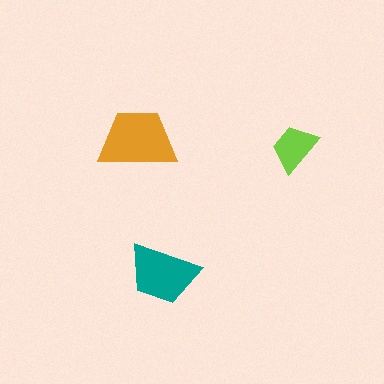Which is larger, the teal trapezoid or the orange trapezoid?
The orange one.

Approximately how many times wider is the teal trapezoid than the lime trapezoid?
About 1.5 times wider.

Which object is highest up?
The orange trapezoid is topmost.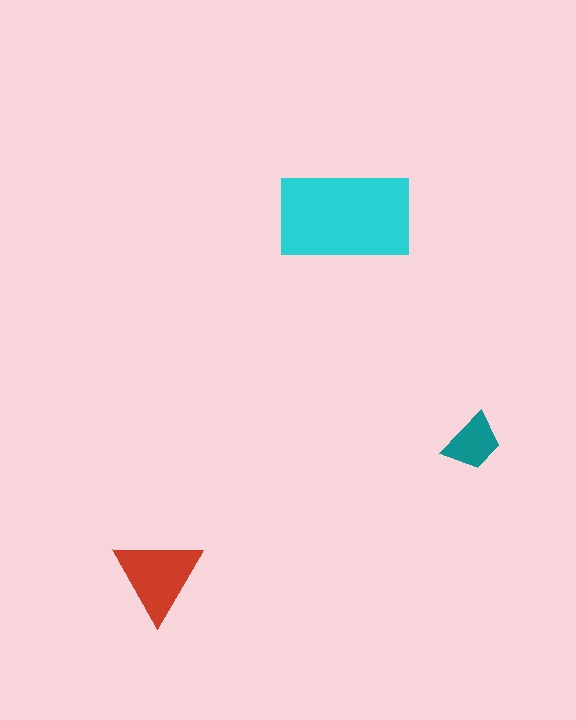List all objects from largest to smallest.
The cyan rectangle, the red triangle, the teal trapezoid.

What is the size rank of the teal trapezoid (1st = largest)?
3rd.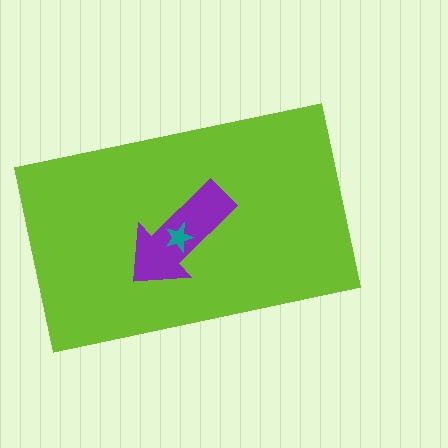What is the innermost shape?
The teal star.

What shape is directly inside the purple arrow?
The teal star.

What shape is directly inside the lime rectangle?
The purple arrow.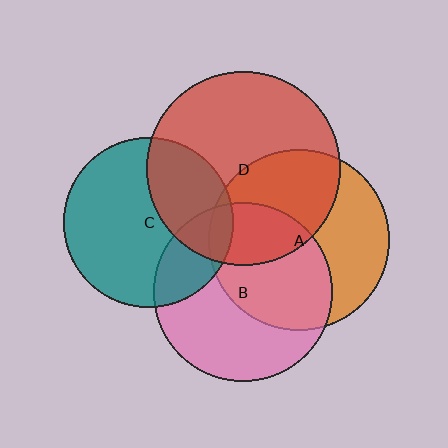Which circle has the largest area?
Circle D (red).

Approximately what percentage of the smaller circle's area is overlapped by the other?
Approximately 35%.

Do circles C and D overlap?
Yes.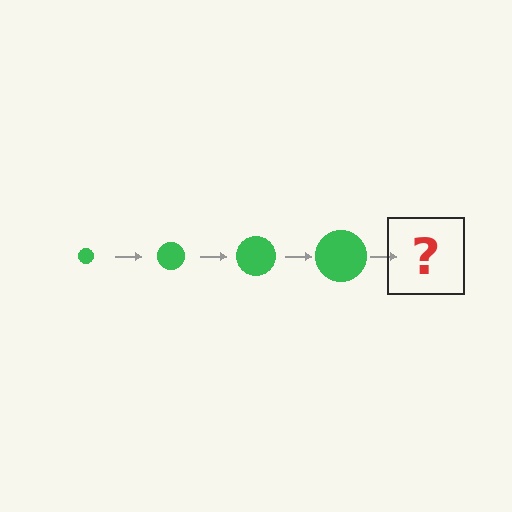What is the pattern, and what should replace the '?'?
The pattern is that the circle gets progressively larger each step. The '?' should be a green circle, larger than the previous one.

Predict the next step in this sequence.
The next step is a green circle, larger than the previous one.